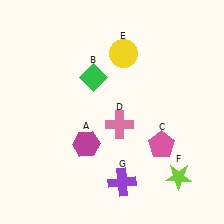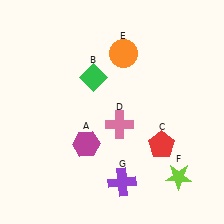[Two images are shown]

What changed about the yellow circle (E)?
In Image 1, E is yellow. In Image 2, it changed to orange.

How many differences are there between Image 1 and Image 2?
There are 2 differences between the two images.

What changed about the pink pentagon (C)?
In Image 1, C is pink. In Image 2, it changed to red.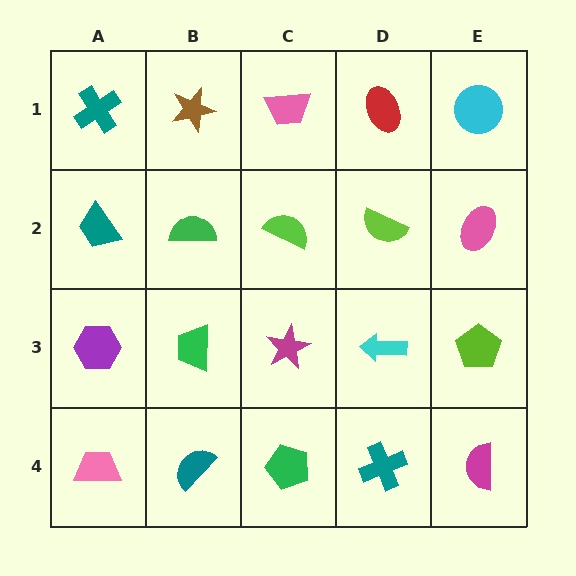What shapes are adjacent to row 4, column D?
A cyan arrow (row 3, column D), a green pentagon (row 4, column C), a magenta semicircle (row 4, column E).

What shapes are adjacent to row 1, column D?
A lime semicircle (row 2, column D), a pink trapezoid (row 1, column C), a cyan circle (row 1, column E).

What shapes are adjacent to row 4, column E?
A lime pentagon (row 3, column E), a teal cross (row 4, column D).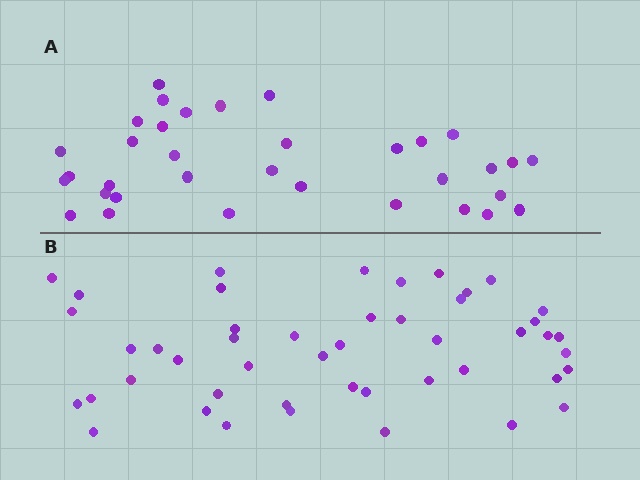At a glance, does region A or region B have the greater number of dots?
Region B (the bottom region) has more dots.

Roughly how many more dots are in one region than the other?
Region B has approximately 15 more dots than region A.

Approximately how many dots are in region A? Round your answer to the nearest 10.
About 30 dots. (The exact count is 34, which rounds to 30.)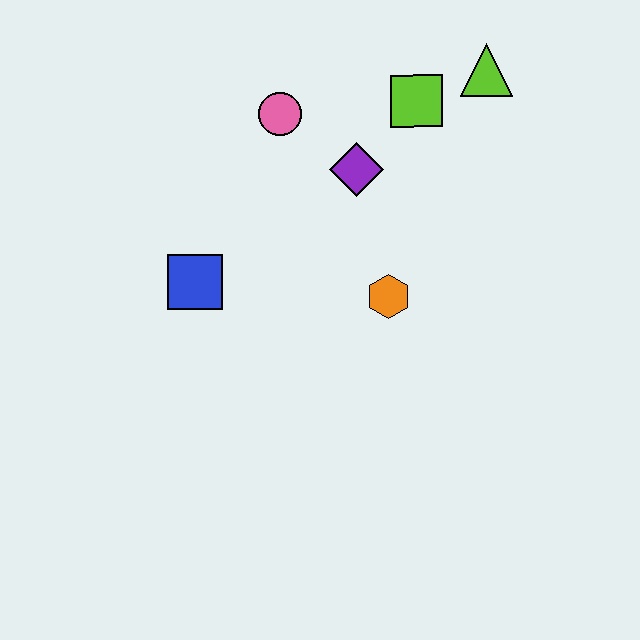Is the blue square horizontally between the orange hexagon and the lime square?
No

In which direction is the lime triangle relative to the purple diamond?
The lime triangle is to the right of the purple diamond.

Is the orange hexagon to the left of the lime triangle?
Yes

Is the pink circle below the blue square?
No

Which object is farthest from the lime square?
The blue square is farthest from the lime square.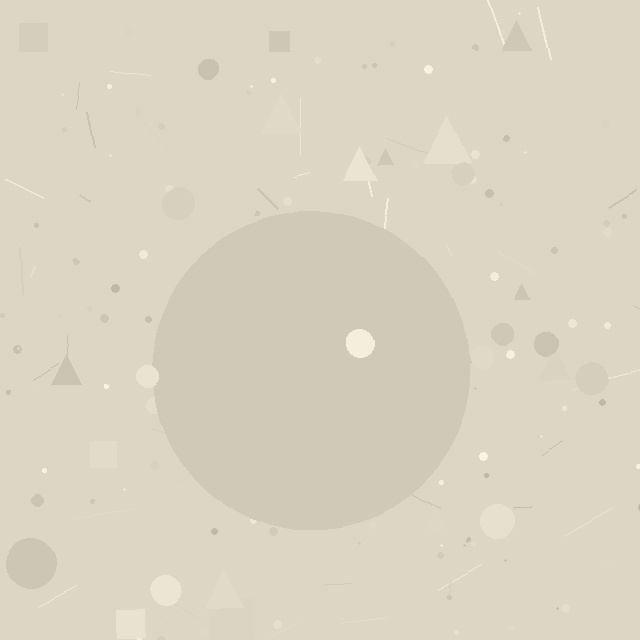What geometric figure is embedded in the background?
A circle is embedded in the background.